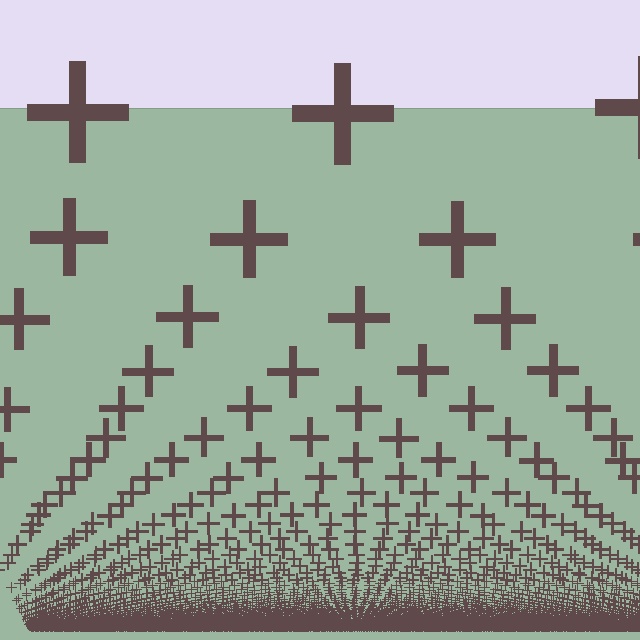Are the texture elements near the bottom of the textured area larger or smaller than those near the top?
Smaller. The gradient is inverted — elements near the bottom are smaller and denser.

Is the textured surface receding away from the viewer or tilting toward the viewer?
The surface appears to tilt toward the viewer. Texture elements get larger and sparser toward the top.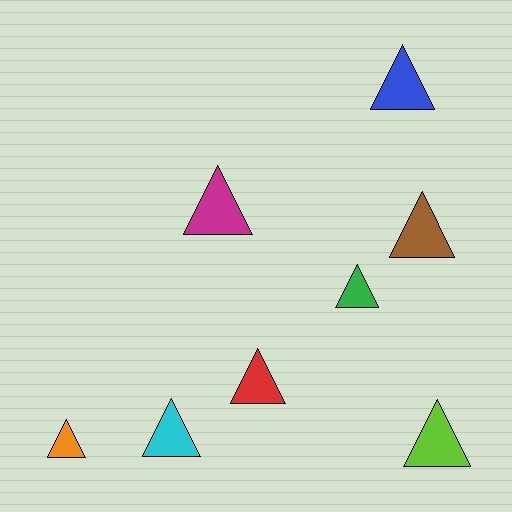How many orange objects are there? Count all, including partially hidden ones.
There is 1 orange object.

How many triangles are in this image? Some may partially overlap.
There are 8 triangles.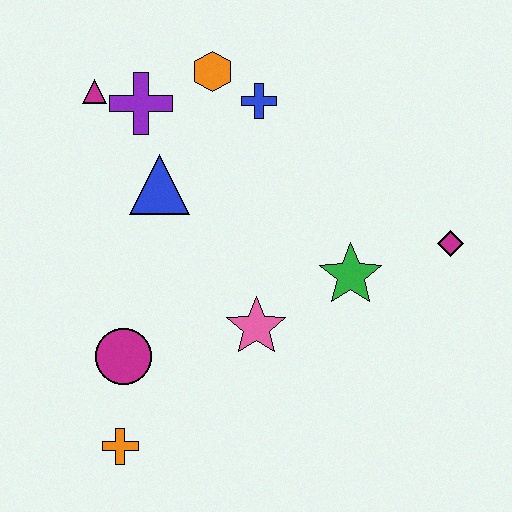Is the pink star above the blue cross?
No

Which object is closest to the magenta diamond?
The green star is closest to the magenta diamond.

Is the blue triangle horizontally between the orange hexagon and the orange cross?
Yes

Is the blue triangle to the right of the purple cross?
Yes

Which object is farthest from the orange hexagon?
The orange cross is farthest from the orange hexagon.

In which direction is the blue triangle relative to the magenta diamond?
The blue triangle is to the left of the magenta diamond.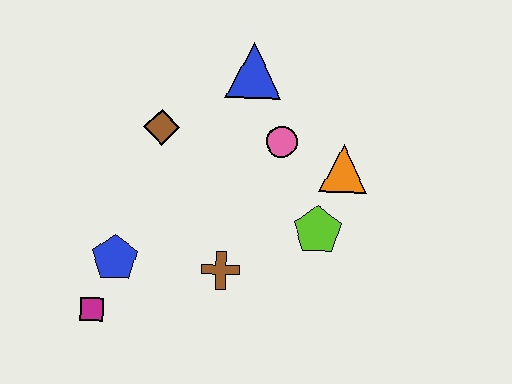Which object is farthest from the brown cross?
The blue triangle is farthest from the brown cross.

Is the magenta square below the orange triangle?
Yes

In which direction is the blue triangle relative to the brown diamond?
The blue triangle is to the right of the brown diamond.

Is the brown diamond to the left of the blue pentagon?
No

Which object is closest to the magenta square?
The blue pentagon is closest to the magenta square.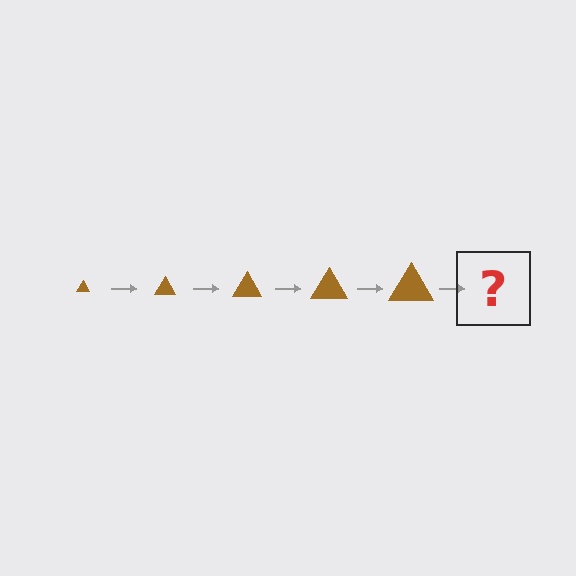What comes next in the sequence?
The next element should be a brown triangle, larger than the previous one.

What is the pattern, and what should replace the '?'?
The pattern is that the triangle gets progressively larger each step. The '?' should be a brown triangle, larger than the previous one.